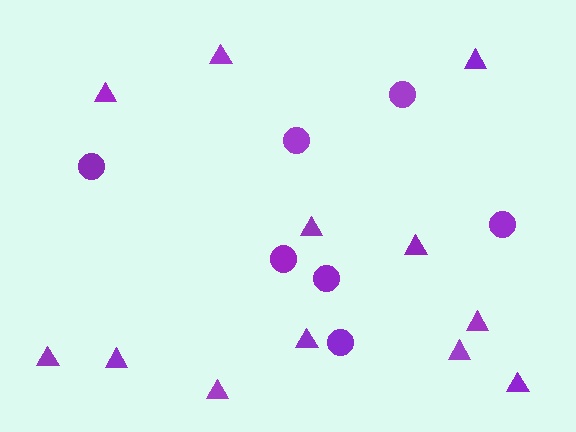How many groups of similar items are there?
There are 2 groups: one group of circles (7) and one group of triangles (12).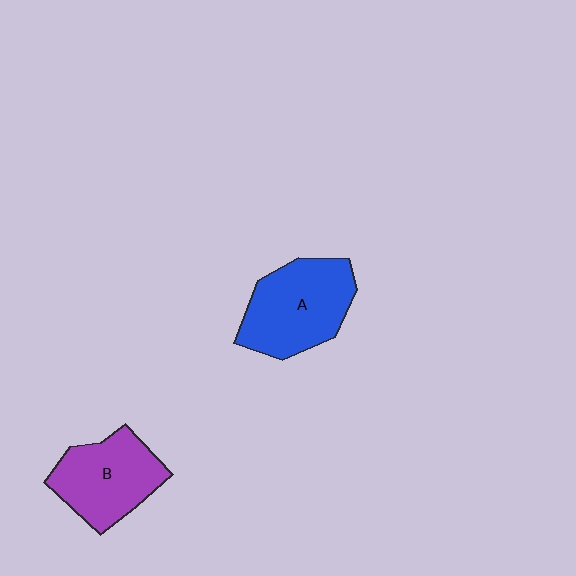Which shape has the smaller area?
Shape B (purple).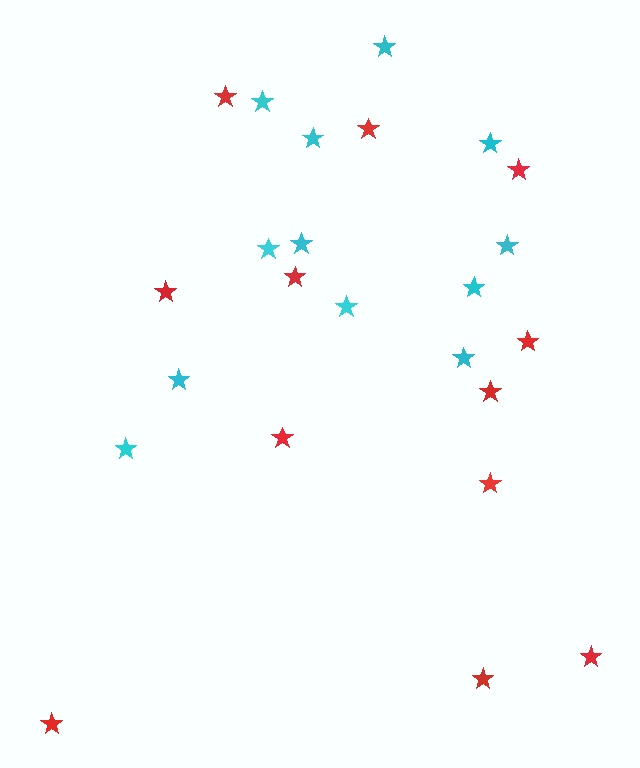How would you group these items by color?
There are 2 groups: one group of red stars (12) and one group of cyan stars (12).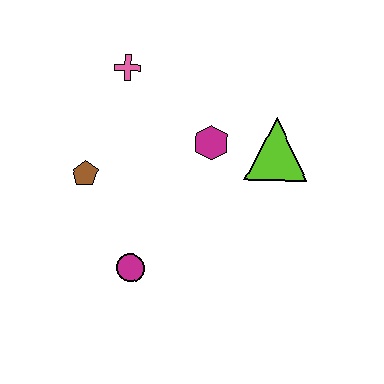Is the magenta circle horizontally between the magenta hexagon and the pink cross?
Yes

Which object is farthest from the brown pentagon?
The lime triangle is farthest from the brown pentagon.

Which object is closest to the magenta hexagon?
The lime triangle is closest to the magenta hexagon.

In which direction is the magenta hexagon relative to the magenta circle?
The magenta hexagon is above the magenta circle.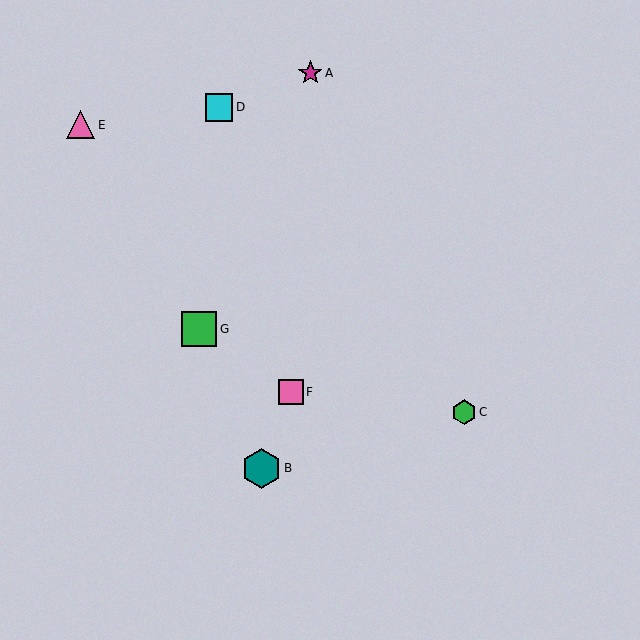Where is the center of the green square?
The center of the green square is at (199, 329).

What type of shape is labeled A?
Shape A is a magenta star.